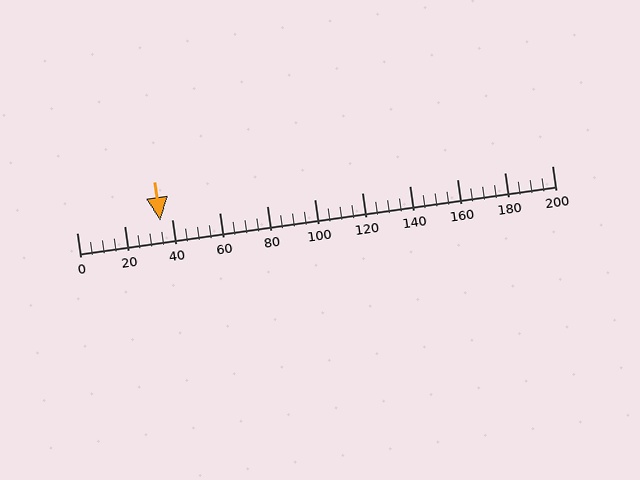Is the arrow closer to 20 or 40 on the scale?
The arrow is closer to 40.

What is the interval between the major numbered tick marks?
The major tick marks are spaced 20 units apart.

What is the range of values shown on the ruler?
The ruler shows values from 0 to 200.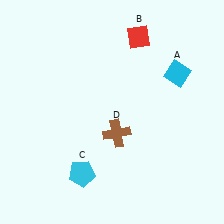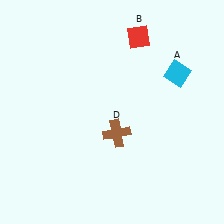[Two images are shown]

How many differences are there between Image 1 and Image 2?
There is 1 difference between the two images.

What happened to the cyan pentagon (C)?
The cyan pentagon (C) was removed in Image 2. It was in the bottom-left area of Image 1.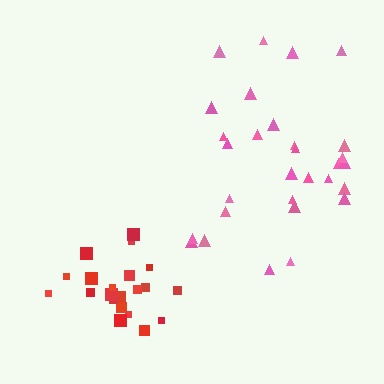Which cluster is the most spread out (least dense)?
Pink.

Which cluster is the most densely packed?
Red.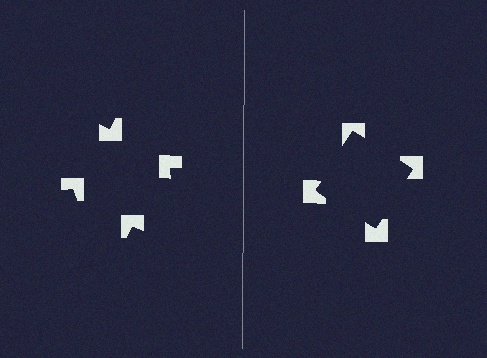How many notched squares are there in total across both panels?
8 — 4 on each side.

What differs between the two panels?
The notched squares are positioned identically on both sides; only the wedge orientations differ. On the right they align to a square; on the left they are misaligned.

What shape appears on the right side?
An illusory square.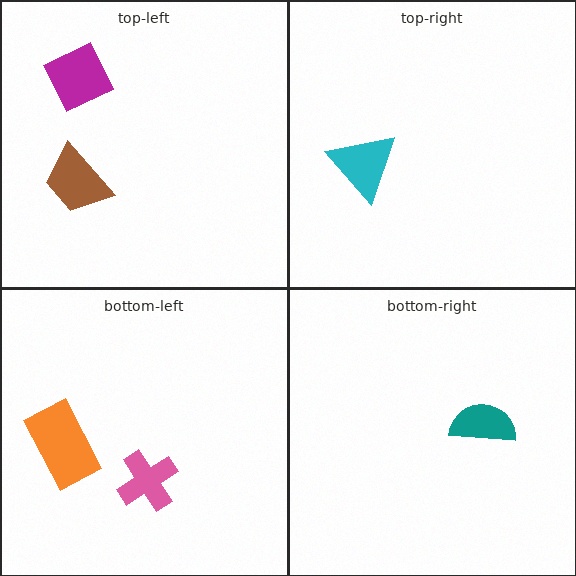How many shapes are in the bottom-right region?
1.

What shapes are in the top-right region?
The cyan triangle.